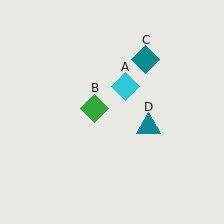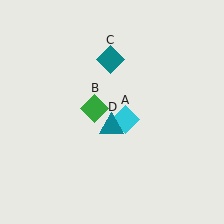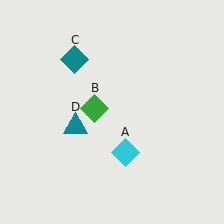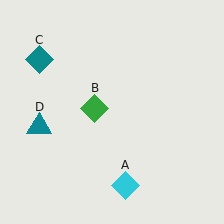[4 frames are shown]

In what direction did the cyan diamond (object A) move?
The cyan diamond (object A) moved down.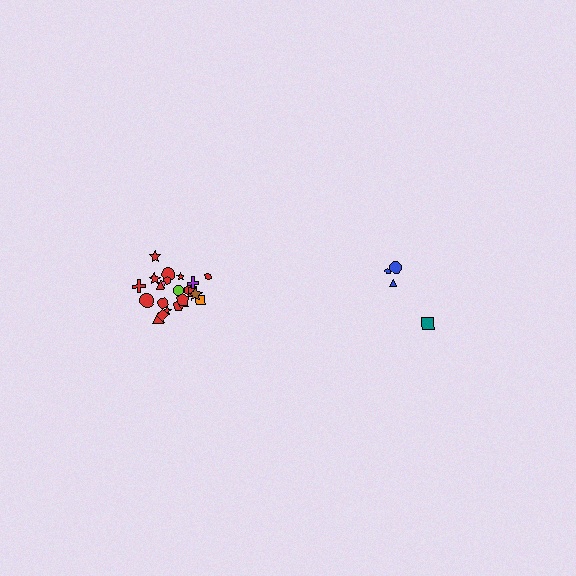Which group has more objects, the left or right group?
The left group.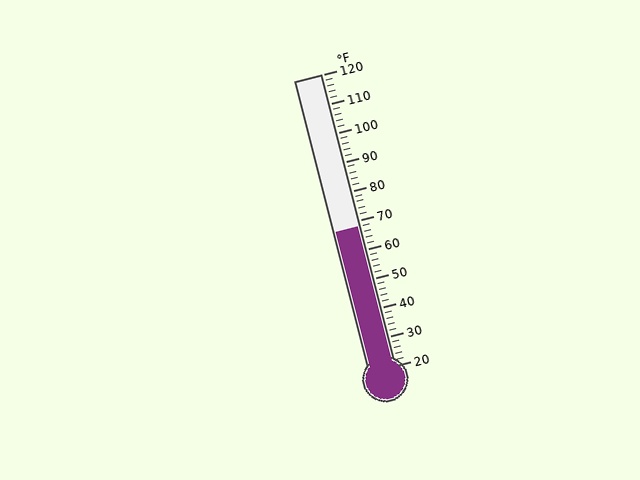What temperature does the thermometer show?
The thermometer shows approximately 68°F.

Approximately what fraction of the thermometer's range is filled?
The thermometer is filled to approximately 50% of its range.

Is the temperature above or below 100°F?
The temperature is below 100°F.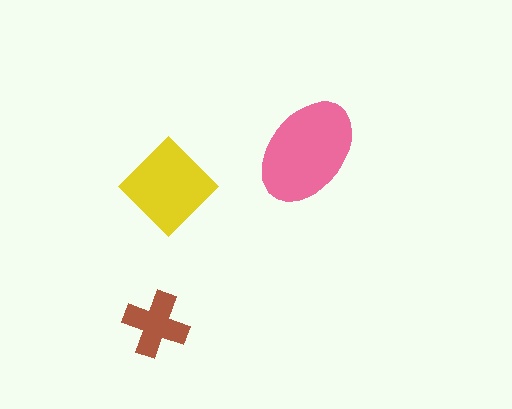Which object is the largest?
The pink ellipse.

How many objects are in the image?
There are 3 objects in the image.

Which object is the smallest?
The brown cross.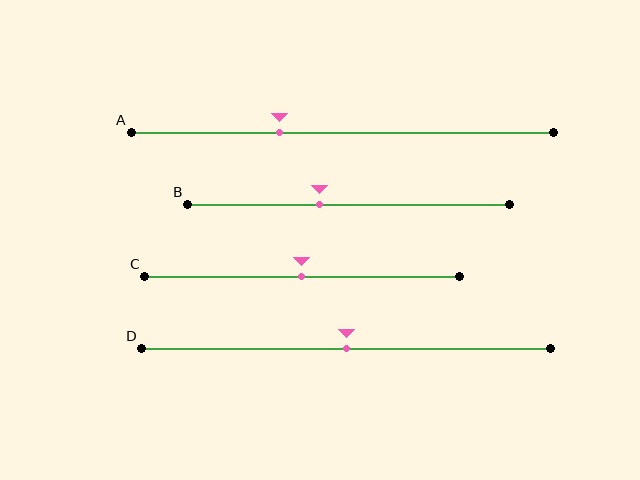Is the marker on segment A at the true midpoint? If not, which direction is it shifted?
No, the marker on segment A is shifted to the left by about 15% of the segment length.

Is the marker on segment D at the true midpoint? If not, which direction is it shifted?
Yes, the marker on segment D is at the true midpoint.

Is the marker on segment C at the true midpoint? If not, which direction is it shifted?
Yes, the marker on segment C is at the true midpoint.